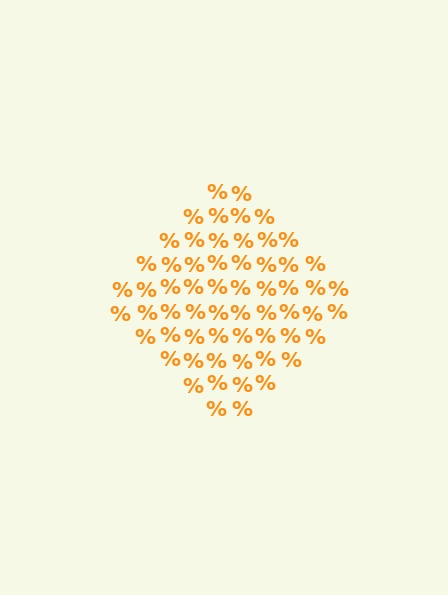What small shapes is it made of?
It is made of small percent signs.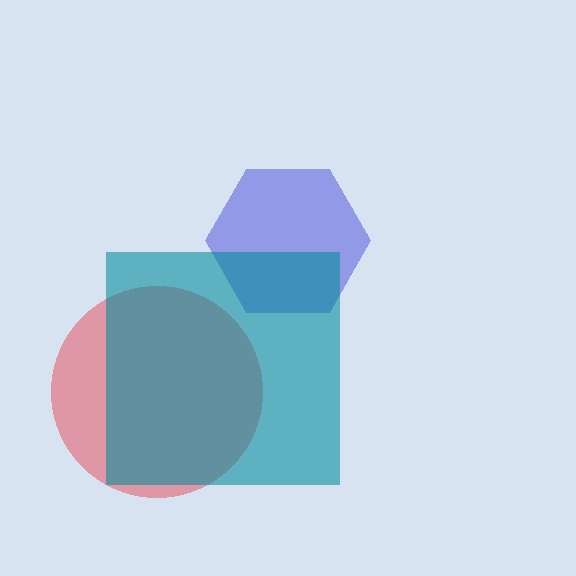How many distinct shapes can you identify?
There are 3 distinct shapes: a red circle, a blue hexagon, a teal square.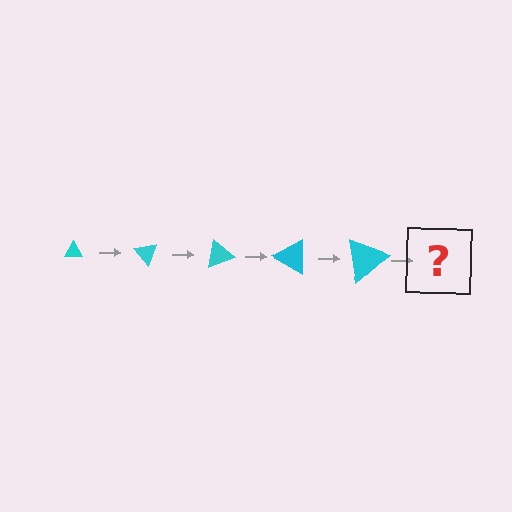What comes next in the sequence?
The next element should be a triangle, larger than the previous one and rotated 250 degrees from the start.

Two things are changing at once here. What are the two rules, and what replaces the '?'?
The two rules are that the triangle grows larger each step and it rotates 50 degrees each step. The '?' should be a triangle, larger than the previous one and rotated 250 degrees from the start.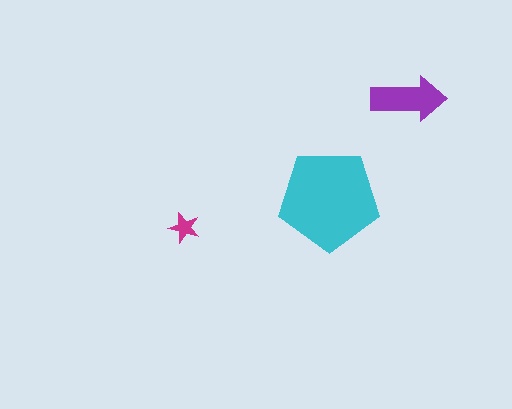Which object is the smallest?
The magenta star.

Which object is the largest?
The cyan pentagon.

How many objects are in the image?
There are 3 objects in the image.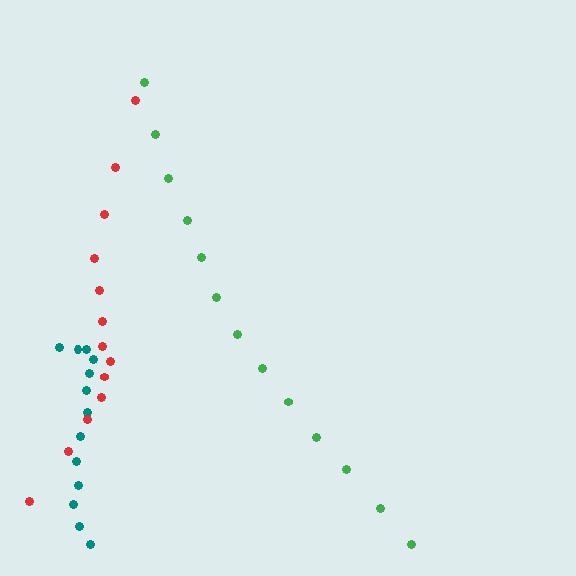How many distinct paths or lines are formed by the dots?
There are 3 distinct paths.